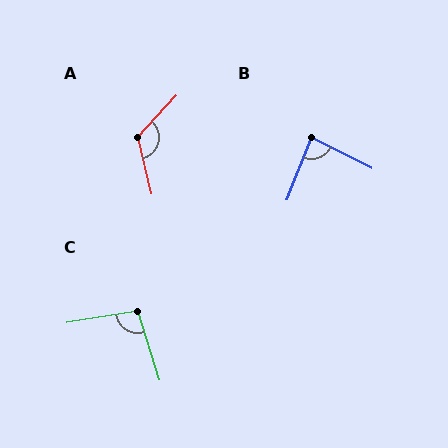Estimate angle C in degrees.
Approximately 99 degrees.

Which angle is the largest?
A, at approximately 123 degrees.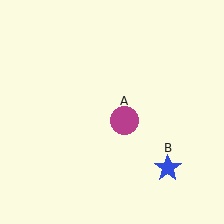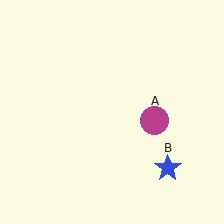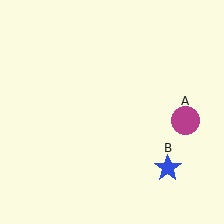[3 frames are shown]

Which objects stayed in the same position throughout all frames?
Blue star (object B) remained stationary.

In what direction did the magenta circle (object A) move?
The magenta circle (object A) moved right.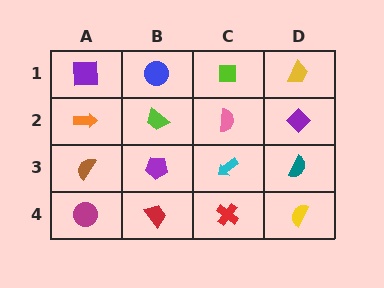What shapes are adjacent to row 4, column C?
A cyan arrow (row 3, column C), a red trapezoid (row 4, column B), a yellow semicircle (row 4, column D).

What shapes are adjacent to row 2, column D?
A yellow trapezoid (row 1, column D), a teal semicircle (row 3, column D), a pink semicircle (row 2, column C).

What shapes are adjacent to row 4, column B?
A purple pentagon (row 3, column B), a magenta circle (row 4, column A), a red cross (row 4, column C).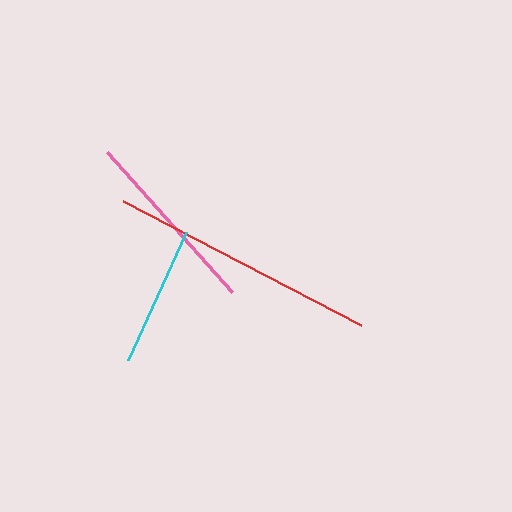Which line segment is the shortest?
The cyan line is the shortest at approximately 141 pixels.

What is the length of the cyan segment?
The cyan segment is approximately 141 pixels long.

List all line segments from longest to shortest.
From longest to shortest: red, pink, cyan.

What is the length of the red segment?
The red segment is approximately 268 pixels long.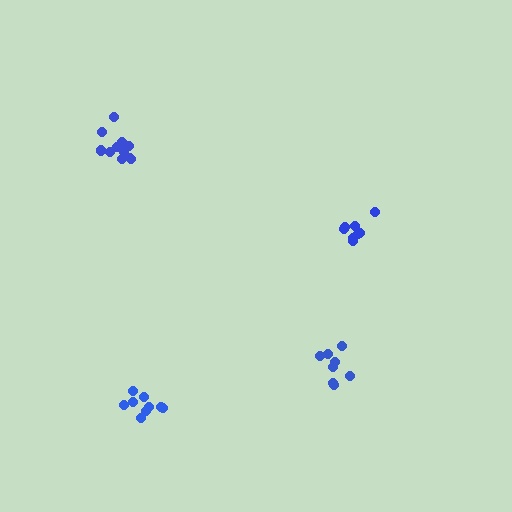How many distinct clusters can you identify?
There are 4 distinct clusters.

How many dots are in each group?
Group 1: 9 dots, Group 2: 12 dots, Group 3: 8 dots, Group 4: 8 dots (37 total).